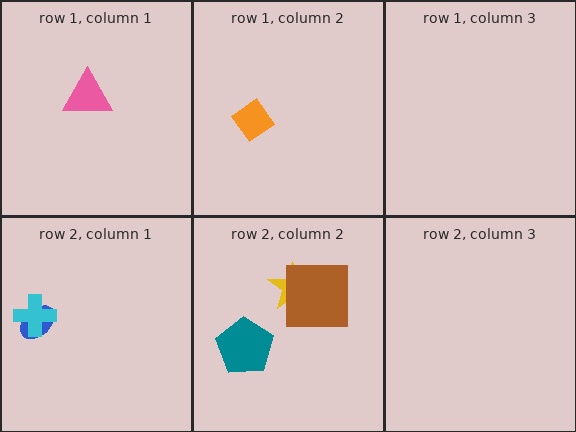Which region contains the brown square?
The row 2, column 2 region.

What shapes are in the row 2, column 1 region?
The blue ellipse, the cyan cross.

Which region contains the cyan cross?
The row 2, column 1 region.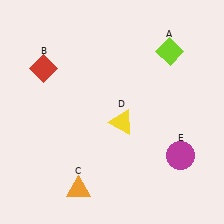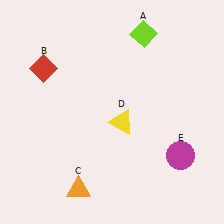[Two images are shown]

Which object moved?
The lime diamond (A) moved left.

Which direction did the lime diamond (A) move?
The lime diamond (A) moved left.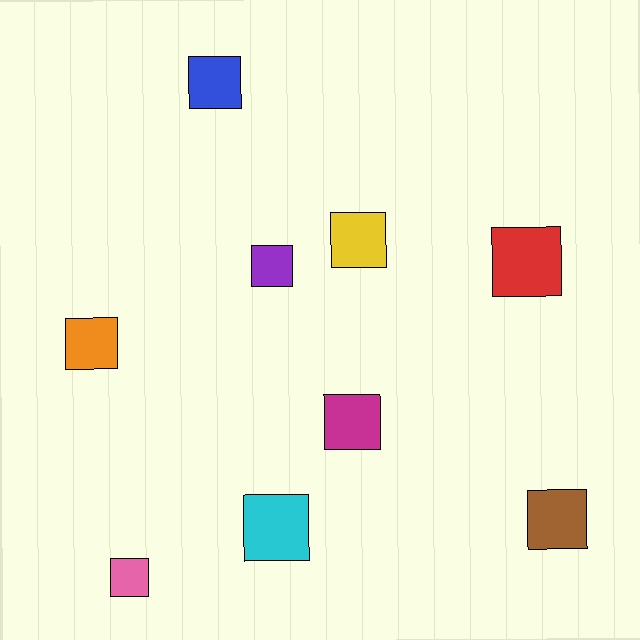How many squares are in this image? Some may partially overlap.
There are 9 squares.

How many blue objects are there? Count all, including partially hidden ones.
There is 1 blue object.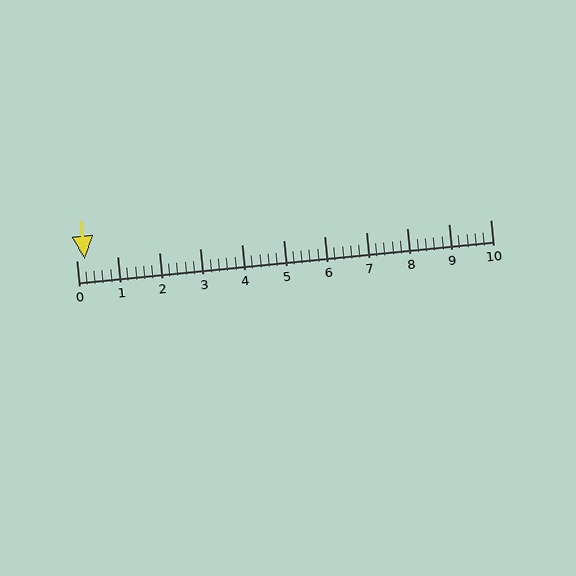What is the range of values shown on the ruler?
The ruler shows values from 0 to 10.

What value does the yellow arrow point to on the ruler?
The yellow arrow points to approximately 0.2.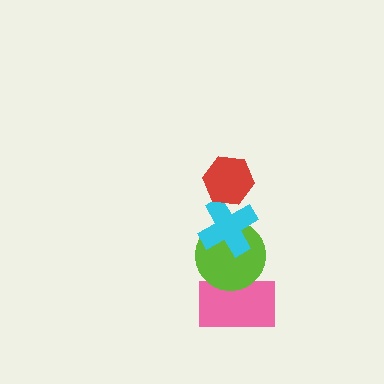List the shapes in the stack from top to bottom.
From top to bottom: the red hexagon, the cyan cross, the lime circle, the pink rectangle.